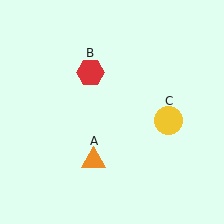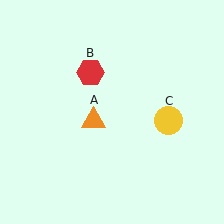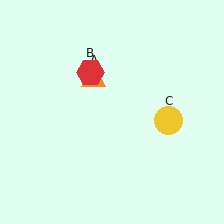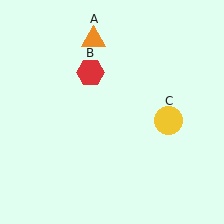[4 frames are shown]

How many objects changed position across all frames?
1 object changed position: orange triangle (object A).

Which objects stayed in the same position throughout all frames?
Red hexagon (object B) and yellow circle (object C) remained stationary.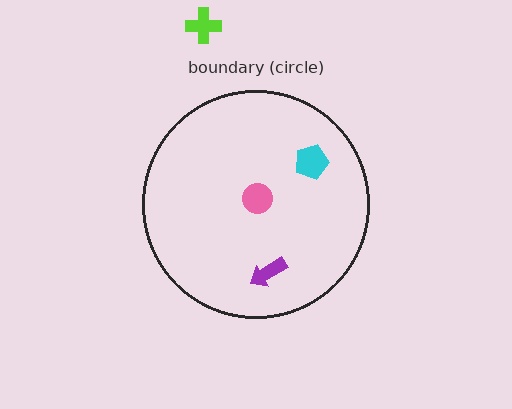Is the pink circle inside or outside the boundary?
Inside.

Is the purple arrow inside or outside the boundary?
Inside.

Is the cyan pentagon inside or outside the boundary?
Inside.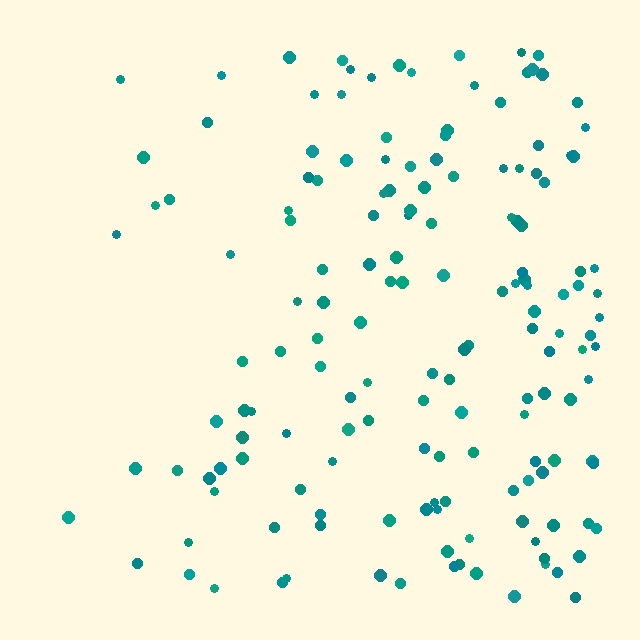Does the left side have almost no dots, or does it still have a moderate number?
Still a moderate number, just noticeably fewer than the right.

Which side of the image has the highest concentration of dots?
The right.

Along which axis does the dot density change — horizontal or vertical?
Horizontal.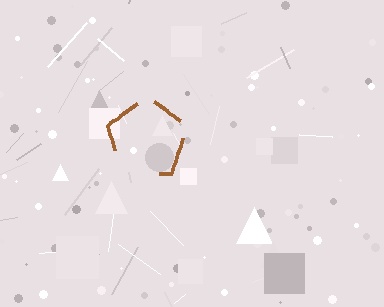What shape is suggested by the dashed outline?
The dashed outline suggests a pentagon.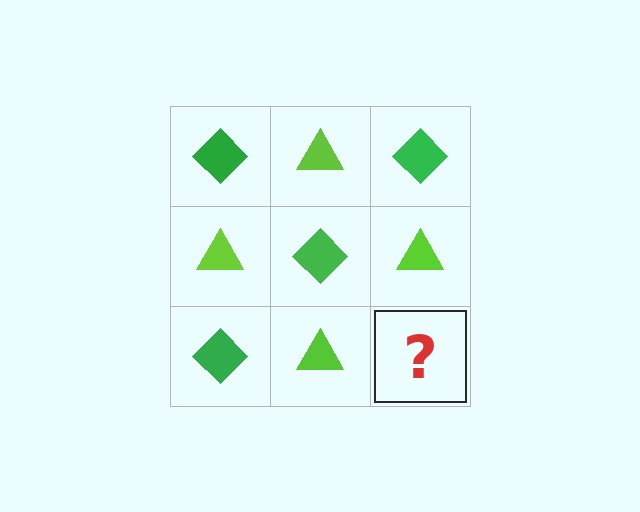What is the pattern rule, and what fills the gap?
The rule is that it alternates green diamond and lime triangle in a checkerboard pattern. The gap should be filled with a green diamond.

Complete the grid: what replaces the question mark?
The question mark should be replaced with a green diamond.